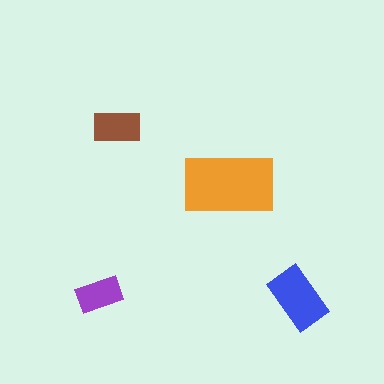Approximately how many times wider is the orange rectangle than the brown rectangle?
About 2 times wider.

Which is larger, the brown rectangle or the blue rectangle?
The blue one.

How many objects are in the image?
There are 4 objects in the image.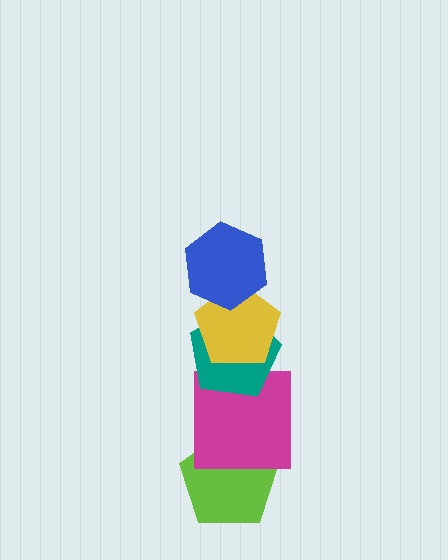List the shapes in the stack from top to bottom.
From top to bottom: the blue hexagon, the yellow pentagon, the teal pentagon, the magenta square, the lime pentagon.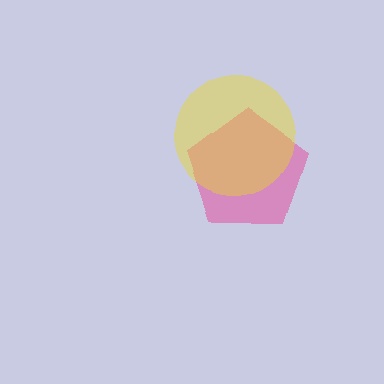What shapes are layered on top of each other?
The layered shapes are: a pink pentagon, a yellow circle.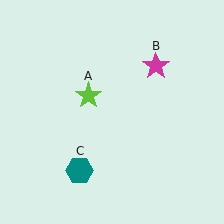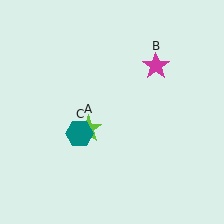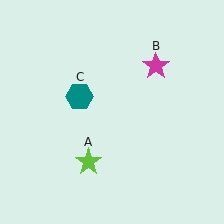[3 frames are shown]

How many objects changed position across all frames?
2 objects changed position: lime star (object A), teal hexagon (object C).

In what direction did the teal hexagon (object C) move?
The teal hexagon (object C) moved up.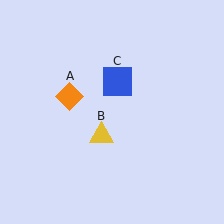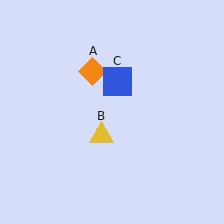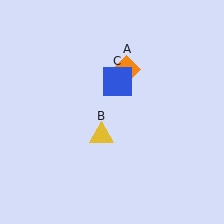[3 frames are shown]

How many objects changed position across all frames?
1 object changed position: orange diamond (object A).